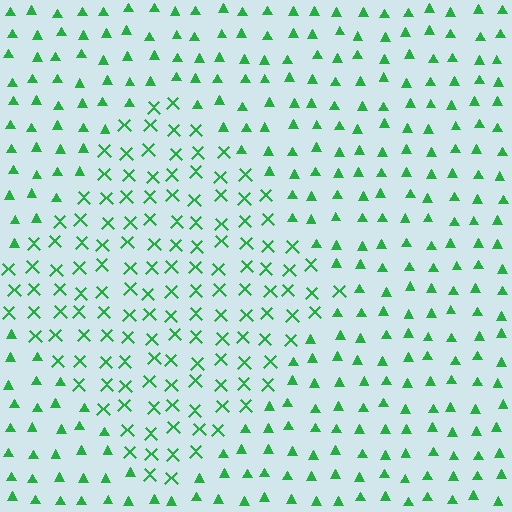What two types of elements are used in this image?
The image uses X marks inside the diamond region and triangles outside it.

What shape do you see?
I see a diamond.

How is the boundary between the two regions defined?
The boundary is defined by a change in element shape: X marks inside vs. triangles outside. All elements share the same color and spacing.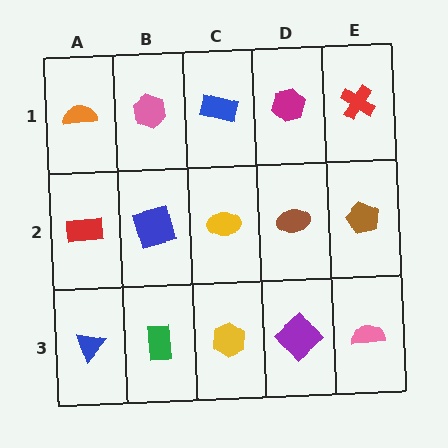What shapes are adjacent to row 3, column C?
A yellow ellipse (row 2, column C), a green rectangle (row 3, column B), a purple diamond (row 3, column D).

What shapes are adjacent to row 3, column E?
A brown pentagon (row 2, column E), a purple diamond (row 3, column D).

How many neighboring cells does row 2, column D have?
4.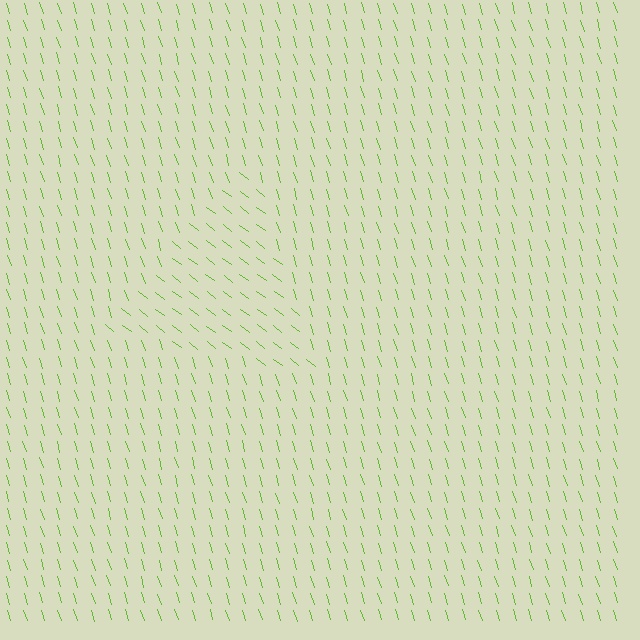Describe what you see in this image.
The image is filled with small lime line segments. A triangle region in the image has lines oriented differently from the surrounding lines, creating a visible texture boundary.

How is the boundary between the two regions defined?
The boundary is defined purely by a change in line orientation (approximately 35 degrees difference). All lines are the same color and thickness.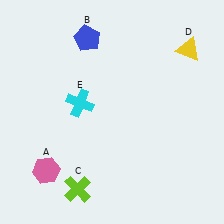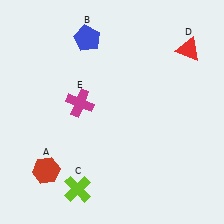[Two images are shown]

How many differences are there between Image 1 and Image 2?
There are 3 differences between the two images.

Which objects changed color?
A changed from pink to red. D changed from yellow to red. E changed from cyan to magenta.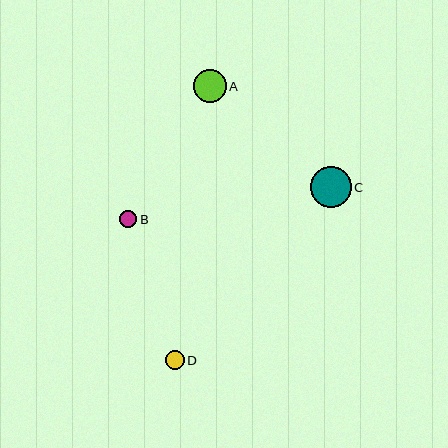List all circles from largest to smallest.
From largest to smallest: C, A, D, B.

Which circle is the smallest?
Circle B is the smallest with a size of approximately 17 pixels.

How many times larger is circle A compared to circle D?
Circle A is approximately 1.7 times the size of circle D.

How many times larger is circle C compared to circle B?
Circle C is approximately 2.4 times the size of circle B.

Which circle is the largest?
Circle C is the largest with a size of approximately 41 pixels.